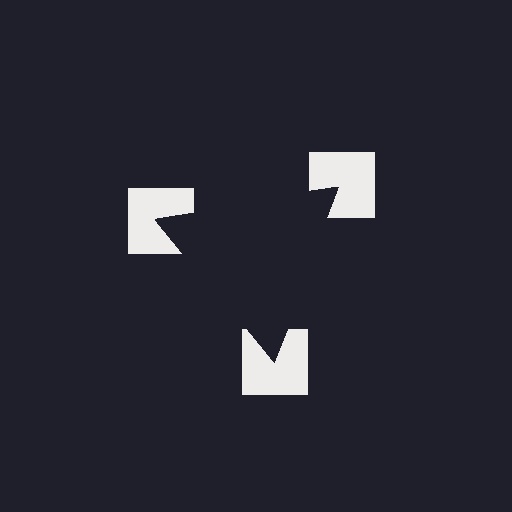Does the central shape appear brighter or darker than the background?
It typically appears slightly darker than the background, even though no actual brightness change is drawn.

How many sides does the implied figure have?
3 sides.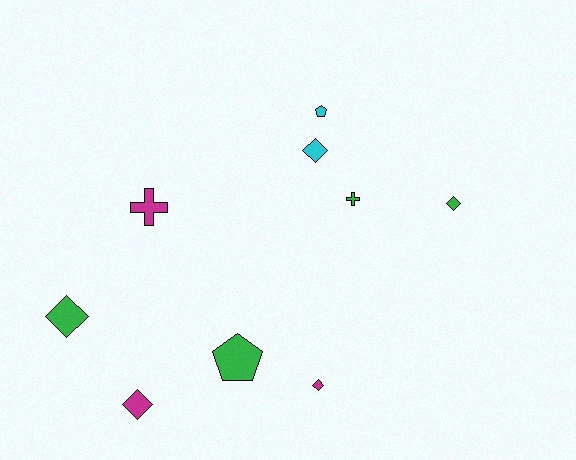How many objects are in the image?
There are 9 objects.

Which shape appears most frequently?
Diamond, with 5 objects.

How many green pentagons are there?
There is 1 green pentagon.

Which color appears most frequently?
Green, with 4 objects.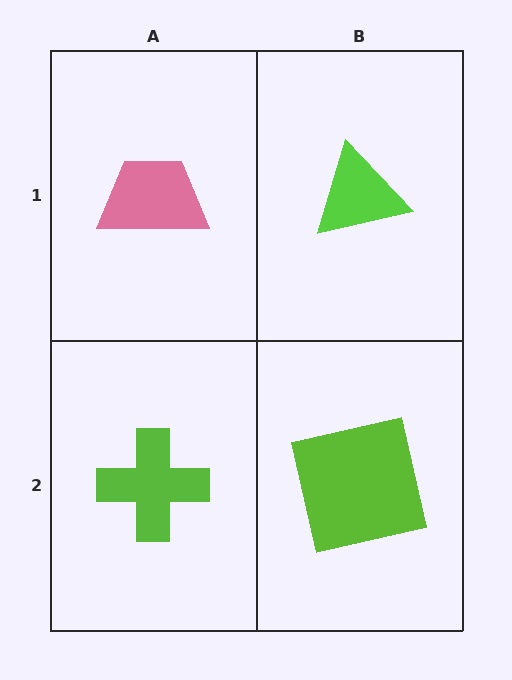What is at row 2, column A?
A lime cross.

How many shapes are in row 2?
2 shapes.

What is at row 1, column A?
A pink trapezoid.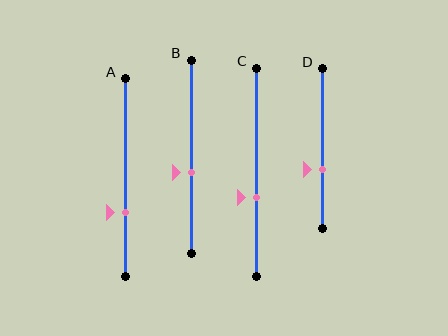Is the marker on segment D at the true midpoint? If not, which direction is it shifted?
No, the marker on segment D is shifted downward by about 13% of the segment length.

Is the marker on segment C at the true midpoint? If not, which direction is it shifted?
No, the marker on segment C is shifted downward by about 12% of the segment length.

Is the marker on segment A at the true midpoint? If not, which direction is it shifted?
No, the marker on segment A is shifted downward by about 18% of the segment length.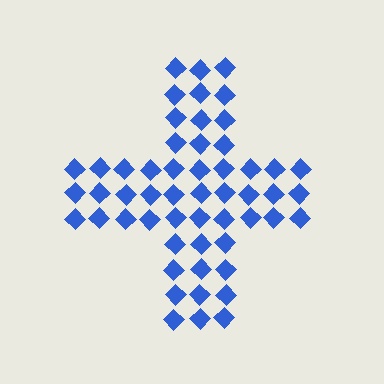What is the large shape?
The large shape is a cross.